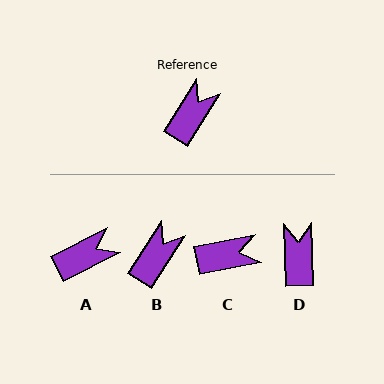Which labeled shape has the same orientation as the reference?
B.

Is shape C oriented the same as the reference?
No, it is off by about 48 degrees.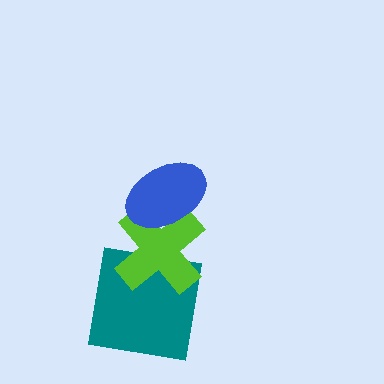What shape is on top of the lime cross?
The blue ellipse is on top of the lime cross.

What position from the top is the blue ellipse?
The blue ellipse is 1st from the top.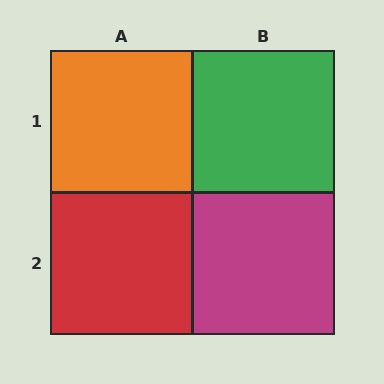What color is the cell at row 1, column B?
Green.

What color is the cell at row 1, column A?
Orange.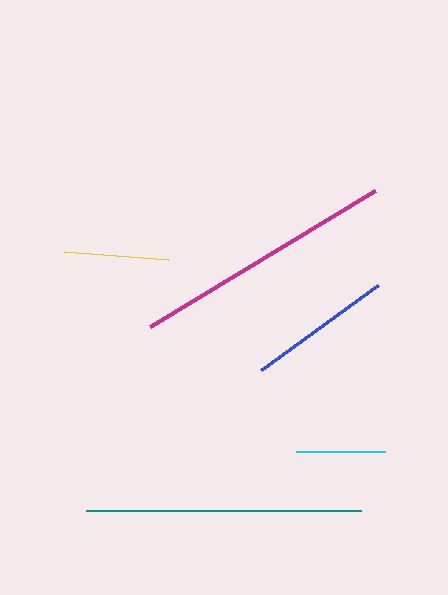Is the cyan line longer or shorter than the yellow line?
The yellow line is longer than the cyan line.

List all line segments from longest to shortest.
From longest to shortest: teal, magenta, blue, yellow, cyan.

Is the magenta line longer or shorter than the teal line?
The teal line is longer than the magenta line.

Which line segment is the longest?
The teal line is the longest at approximately 275 pixels.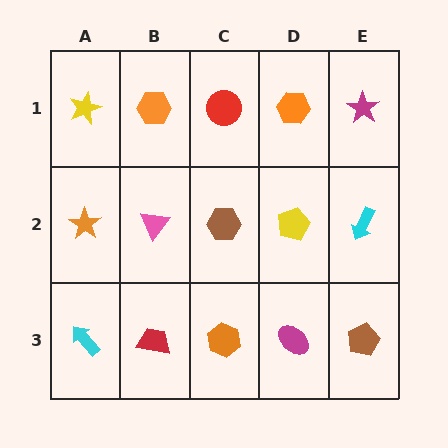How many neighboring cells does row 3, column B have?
3.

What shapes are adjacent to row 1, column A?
An orange star (row 2, column A), an orange hexagon (row 1, column B).